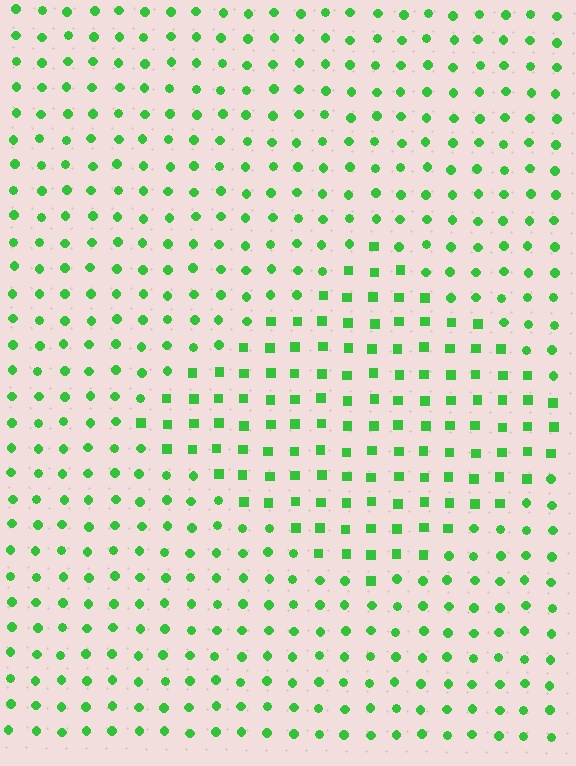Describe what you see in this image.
The image is filled with small green elements arranged in a uniform grid. A diamond-shaped region contains squares, while the surrounding area contains circles. The boundary is defined purely by the change in element shape.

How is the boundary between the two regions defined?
The boundary is defined by a change in element shape: squares inside vs. circles outside. All elements share the same color and spacing.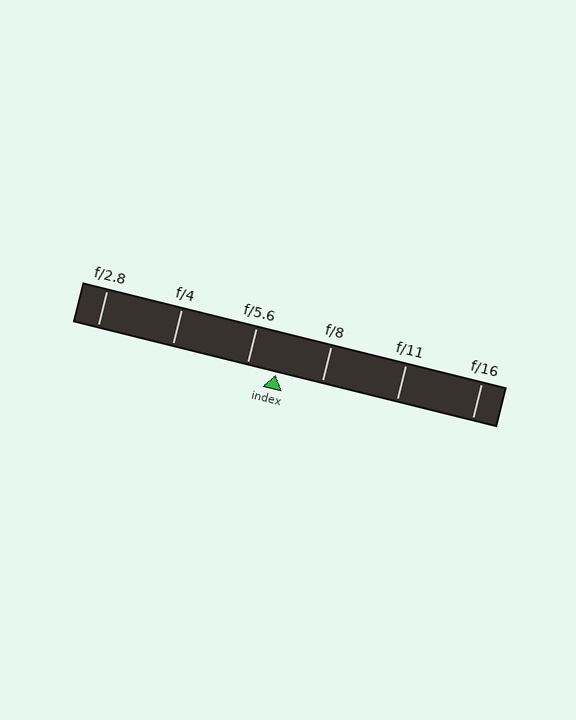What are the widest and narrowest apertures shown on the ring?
The widest aperture shown is f/2.8 and the narrowest is f/16.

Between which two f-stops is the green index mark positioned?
The index mark is between f/5.6 and f/8.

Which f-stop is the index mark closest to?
The index mark is closest to f/5.6.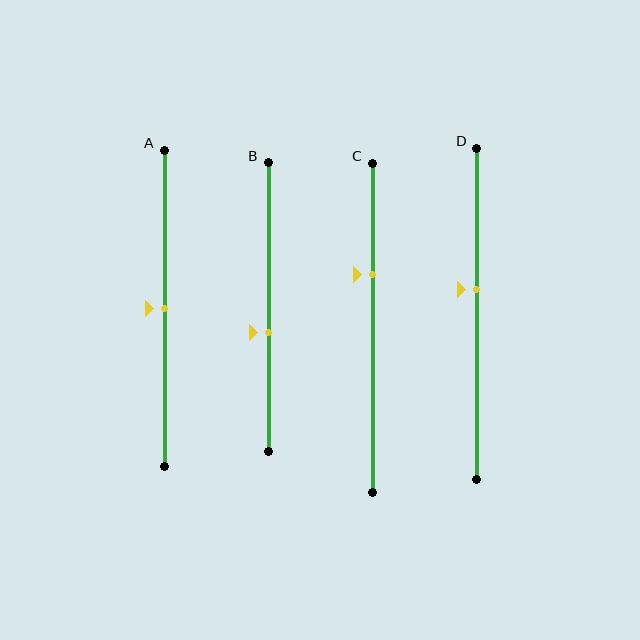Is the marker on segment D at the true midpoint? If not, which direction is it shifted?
No, the marker on segment D is shifted upward by about 7% of the segment length.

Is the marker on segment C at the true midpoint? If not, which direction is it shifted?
No, the marker on segment C is shifted upward by about 16% of the segment length.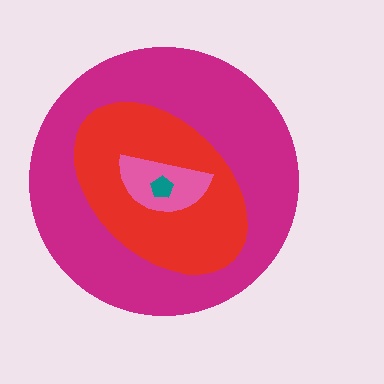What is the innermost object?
The teal pentagon.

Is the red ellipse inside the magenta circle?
Yes.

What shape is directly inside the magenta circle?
The red ellipse.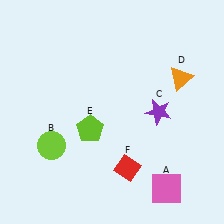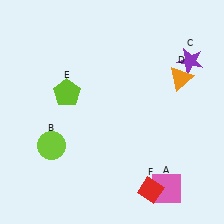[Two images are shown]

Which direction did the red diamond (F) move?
The red diamond (F) moved right.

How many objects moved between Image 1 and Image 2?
3 objects moved between the two images.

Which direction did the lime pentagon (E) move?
The lime pentagon (E) moved up.